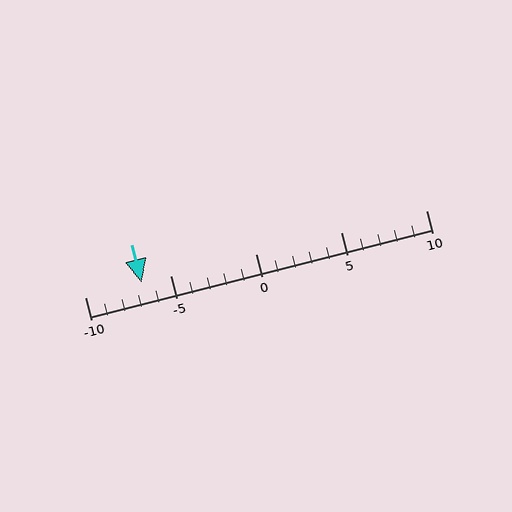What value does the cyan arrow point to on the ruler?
The cyan arrow points to approximately -7.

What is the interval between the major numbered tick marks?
The major tick marks are spaced 5 units apart.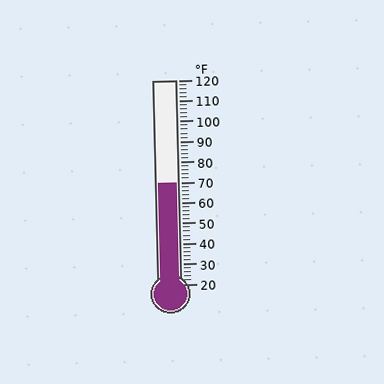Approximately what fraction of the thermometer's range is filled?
The thermometer is filled to approximately 50% of its range.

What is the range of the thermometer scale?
The thermometer scale ranges from 20°F to 120°F.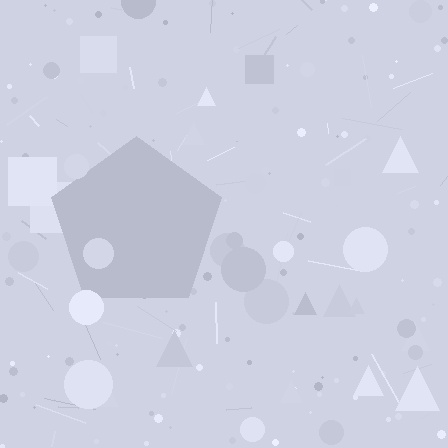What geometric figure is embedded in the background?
A pentagon is embedded in the background.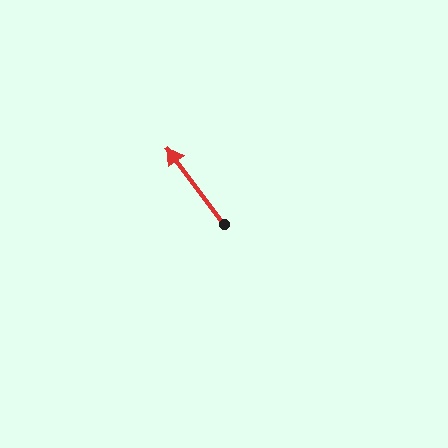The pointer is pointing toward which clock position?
Roughly 11 o'clock.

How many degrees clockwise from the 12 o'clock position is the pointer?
Approximately 323 degrees.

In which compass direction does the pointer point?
Northwest.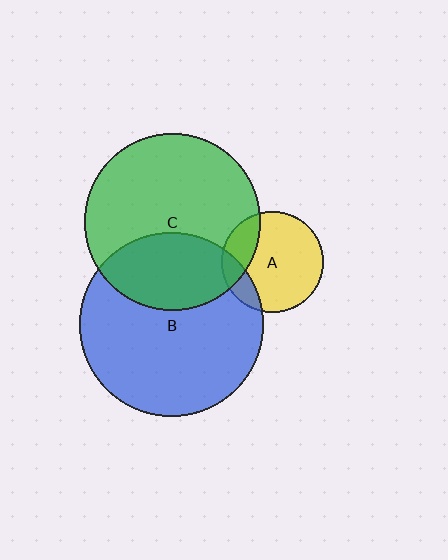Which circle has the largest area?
Circle B (blue).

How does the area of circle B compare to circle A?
Approximately 3.3 times.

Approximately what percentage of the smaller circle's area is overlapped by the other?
Approximately 35%.